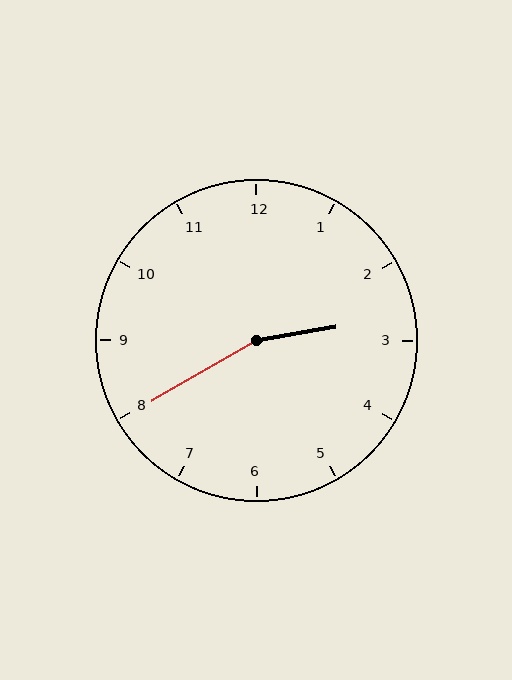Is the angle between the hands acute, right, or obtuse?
It is obtuse.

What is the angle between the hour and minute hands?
Approximately 160 degrees.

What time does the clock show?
2:40.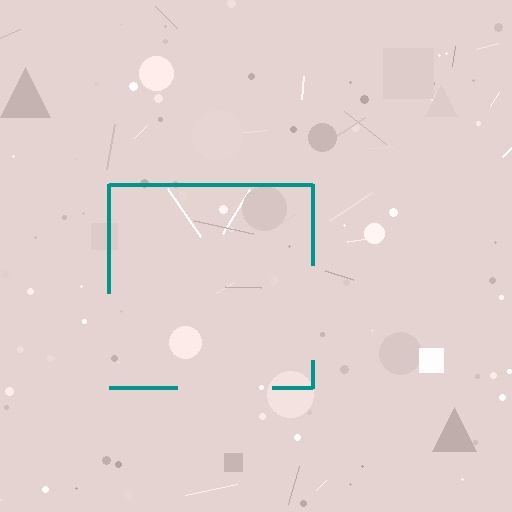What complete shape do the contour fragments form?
The contour fragments form a square.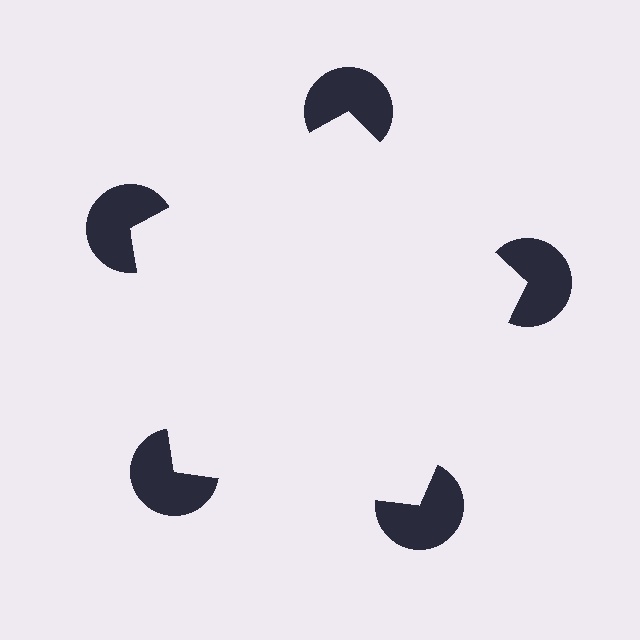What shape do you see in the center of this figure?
An illusory pentagon — its edges are inferred from the aligned wedge cuts in the pac-man discs, not physically drawn.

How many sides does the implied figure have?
5 sides.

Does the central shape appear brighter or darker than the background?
It typically appears slightly brighter than the background, even though no actual brightness change is drawn.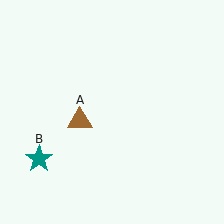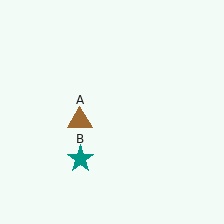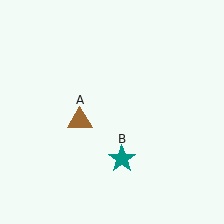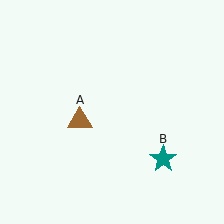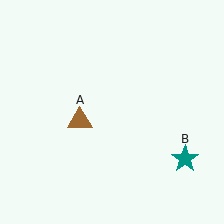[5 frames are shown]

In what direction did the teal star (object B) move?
The teal star (object B) moved right.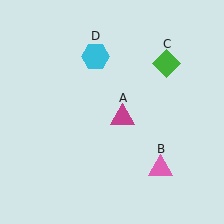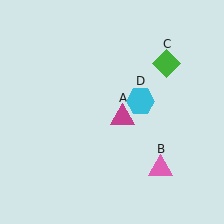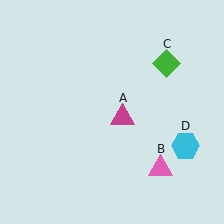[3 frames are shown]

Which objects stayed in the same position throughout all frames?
Magenta triangle (object A) and pink triangle (object B) and green diamond (object C) remained stationary.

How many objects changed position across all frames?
1 object changed position: cyan hexagon (object D).